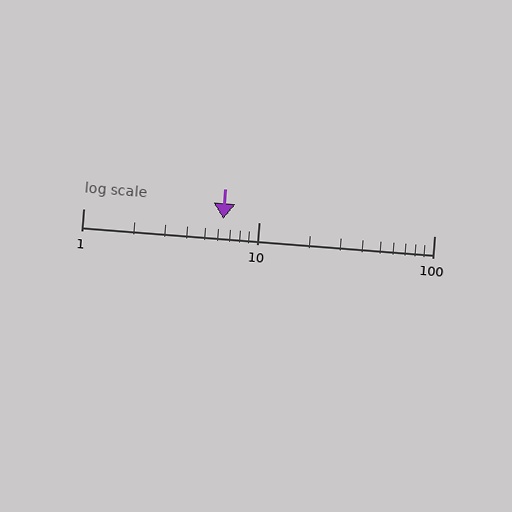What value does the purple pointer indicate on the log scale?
The pointer indicates approximately 6.3.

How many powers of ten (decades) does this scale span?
The scale spans 2 decades, from 1 to 100.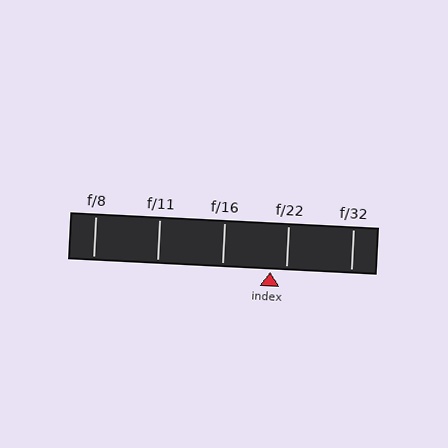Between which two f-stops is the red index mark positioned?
The index mark is between f/16 and f/22.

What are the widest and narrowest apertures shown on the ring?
The widest aperture shown is f/8 and the narrowest is f/32.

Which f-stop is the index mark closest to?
The index mark is closest to f/22.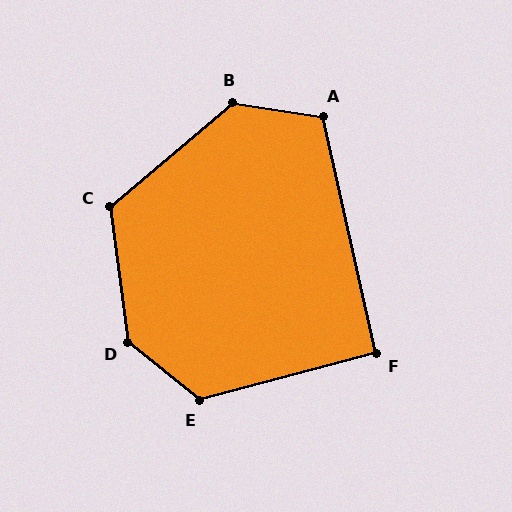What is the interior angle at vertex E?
Approximately 126 degrees (obtuse).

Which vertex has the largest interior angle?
D, at approximately 136 degrees.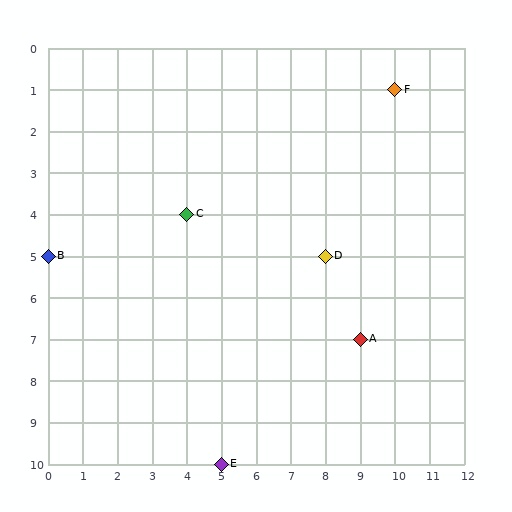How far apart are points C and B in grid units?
Points C and B are 4 columns and 1 row apart (about 4.1 grid units diagonally).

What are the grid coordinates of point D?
Point D is at grid coordinates (8, 5).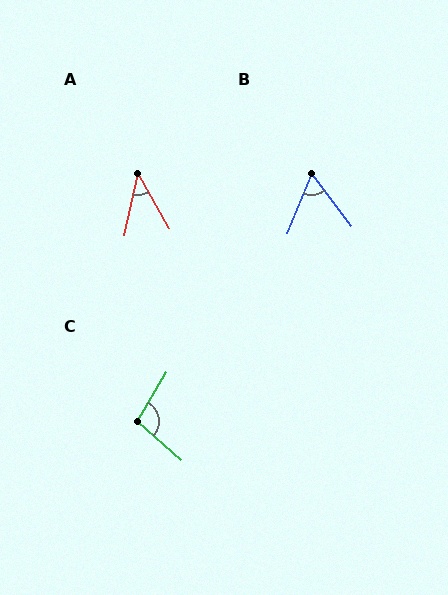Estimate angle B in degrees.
Approximately 60 degrees.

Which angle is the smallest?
A, at approximately 43 degrees.